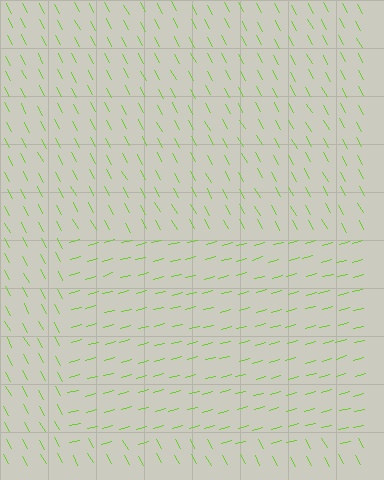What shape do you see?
I see a rectangle.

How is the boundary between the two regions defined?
The boundary is defined purely by a change in line orientation (approximately 76 degrees difference). All lines are the same color and thickness.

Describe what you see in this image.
The image is filled with small lime line segments. A rectangle region in the image has lines oriented differently from the surrounding lines, creating a visible texture boundary.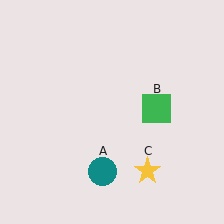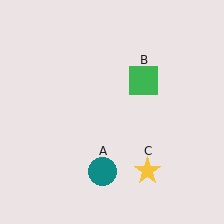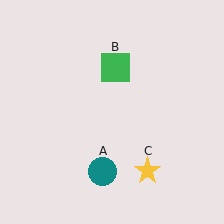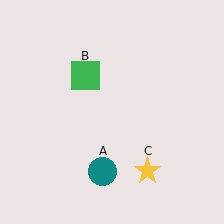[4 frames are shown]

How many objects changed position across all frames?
1 object changed position: green square (object B).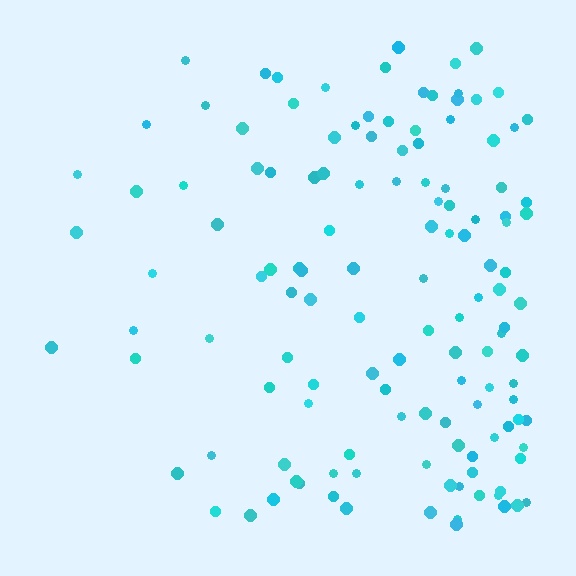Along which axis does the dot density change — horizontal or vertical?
Horizontal.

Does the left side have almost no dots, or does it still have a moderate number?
Still a moderate number, just noticeably fewer than the right.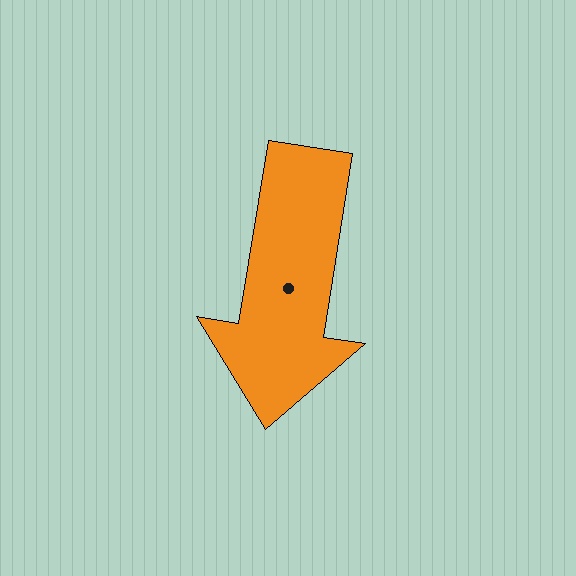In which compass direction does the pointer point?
South.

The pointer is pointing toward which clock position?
Roughly 6 o'clock.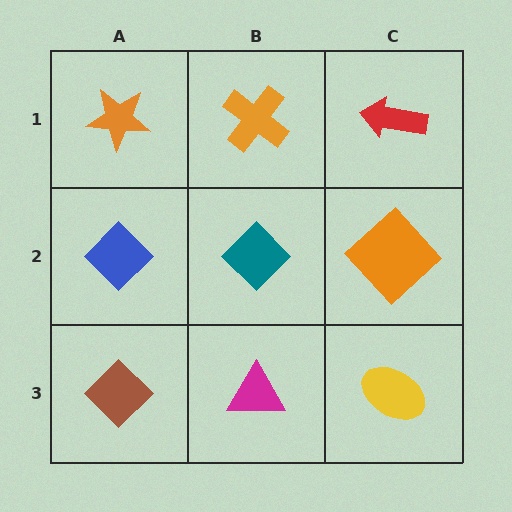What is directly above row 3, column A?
A blue diamond.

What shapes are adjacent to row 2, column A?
An orange star (row 1, column A), a brown diamond (row 3, column A), a teal diamond (row 2, column B).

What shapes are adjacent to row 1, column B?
A teal diamond (row 2, column B), an orange star (row 1, column A), a red arrow (row 1, column C).